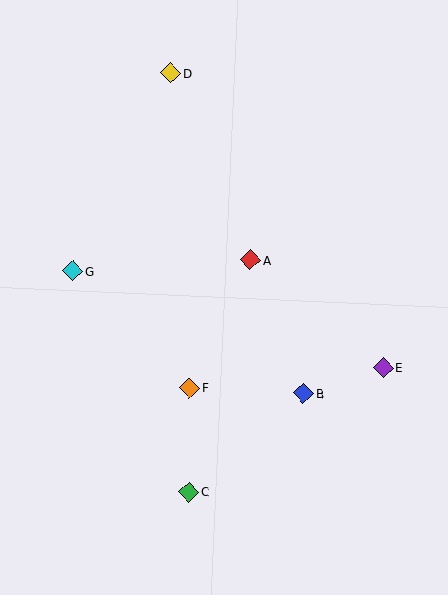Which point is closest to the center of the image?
Point A at (250, 260) is closest to the center.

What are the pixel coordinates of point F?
Point F is at (190, 388).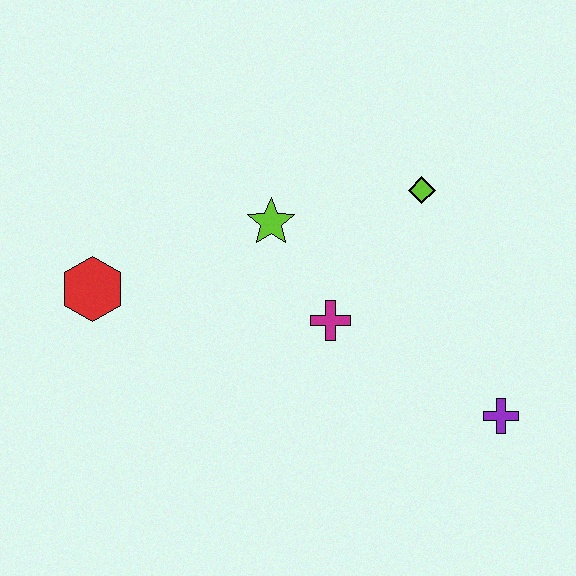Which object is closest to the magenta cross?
The lime star is closest to the magenta cross.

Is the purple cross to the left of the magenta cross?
No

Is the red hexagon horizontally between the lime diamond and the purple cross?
No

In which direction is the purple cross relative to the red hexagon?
The purple cross is to the right of the red hexagon.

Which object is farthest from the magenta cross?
The red hexagon is farthest from the magenta cross.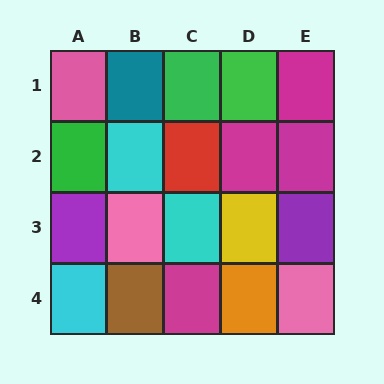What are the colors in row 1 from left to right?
Pink, teal, green, green, magenta.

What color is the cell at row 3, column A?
Purple.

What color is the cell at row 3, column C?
Cyan.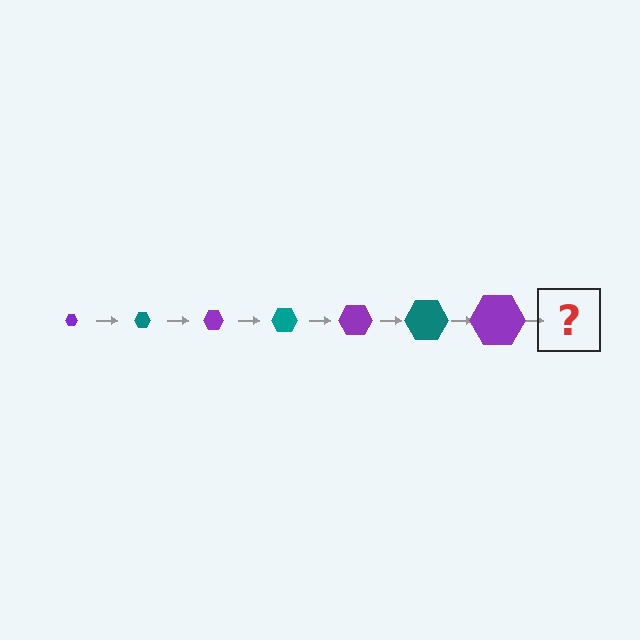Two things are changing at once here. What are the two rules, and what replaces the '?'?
The two rules are that the hexagon grows larger each step and the color cycles through purple and teal. The '?' should be a teal hexagon, larger than the previous one.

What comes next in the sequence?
The next element should be a teal hexagon, larger than the previous one.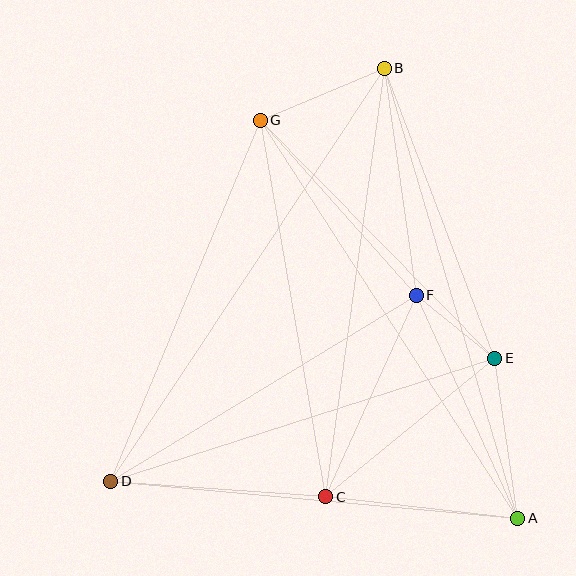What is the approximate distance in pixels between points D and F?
The distance between D and F is approximately 358 pixels.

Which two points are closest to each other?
Points E and F are closest to each other.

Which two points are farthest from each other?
Points B and D are farthest from each other.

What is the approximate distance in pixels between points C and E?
The distance between C and E is approximately 219 pixels.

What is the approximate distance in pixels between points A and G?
The distance between A and G is approximately 474 pixels.